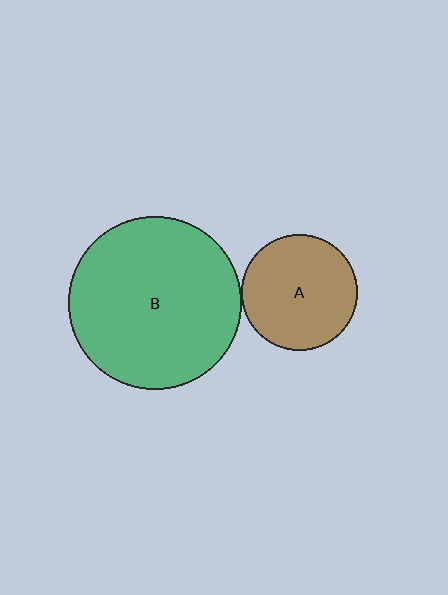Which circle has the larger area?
Circle B (green).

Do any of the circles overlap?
No, none of the circles overlap.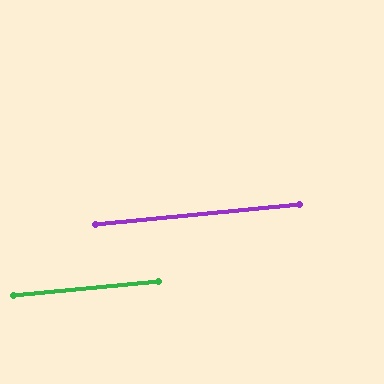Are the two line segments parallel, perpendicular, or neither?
Parallel — their directions differ by only 0.3°.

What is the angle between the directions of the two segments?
Approximately 0 degrees.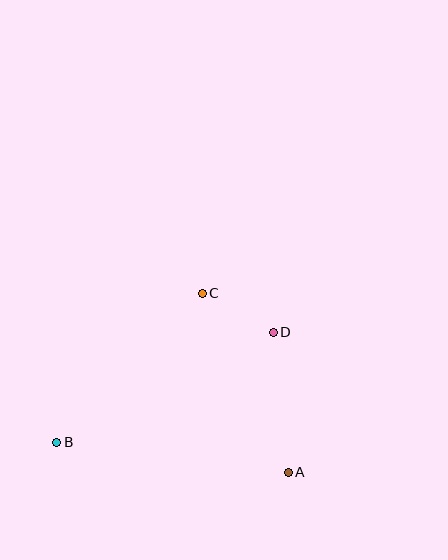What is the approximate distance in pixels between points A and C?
The distance between A and C is approximately 199 pixels.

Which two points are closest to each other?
Points C and D are closest to each other.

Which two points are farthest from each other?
Points B and D are farthest from each other.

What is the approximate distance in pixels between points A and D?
The distance between A and D is approximately 141 pixels.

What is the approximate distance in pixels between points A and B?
The distance between A and B is approximately 233 pixels.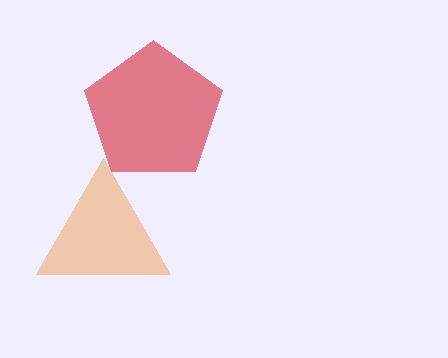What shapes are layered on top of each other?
The layered shapes are: a red pentagon, an orange triangle.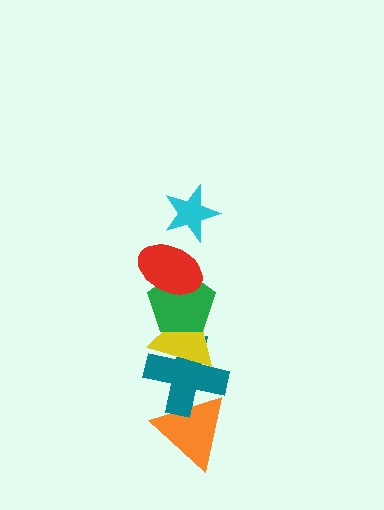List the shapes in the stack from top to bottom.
From top to bottom: the cyan star, the red ellipse, the green pentagon, the yellow triangle, the teal cross, the orange triangle.